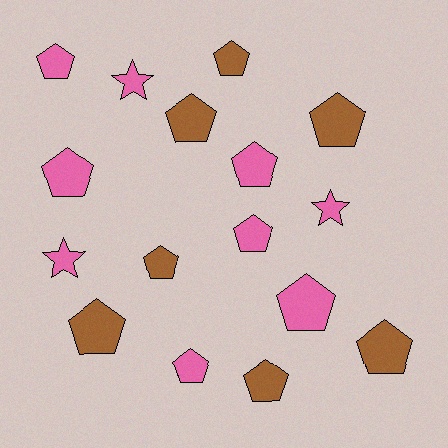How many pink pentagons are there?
There are 6 pink pentagons.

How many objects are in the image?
There are 16 objects.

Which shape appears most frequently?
Pentagon, with 13 objects.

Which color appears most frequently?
Pink, with 9 objects.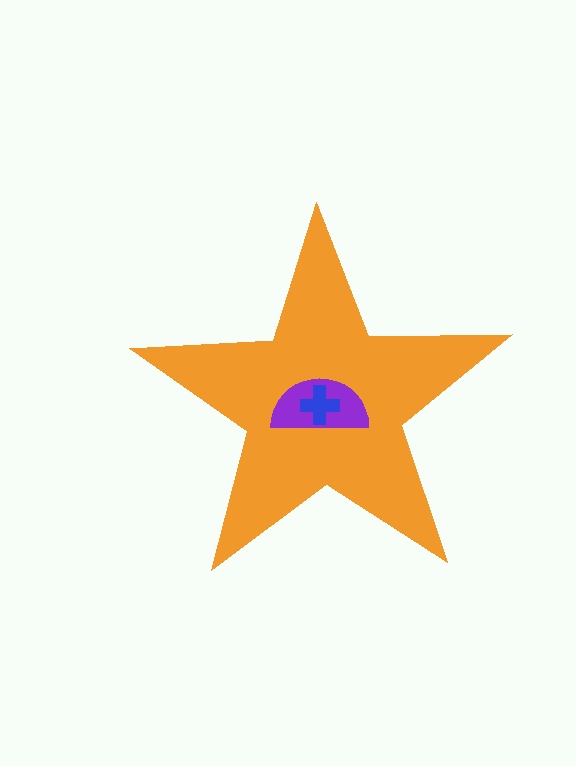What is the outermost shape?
The orange star.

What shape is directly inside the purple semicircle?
The blue cross.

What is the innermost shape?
The blue cross.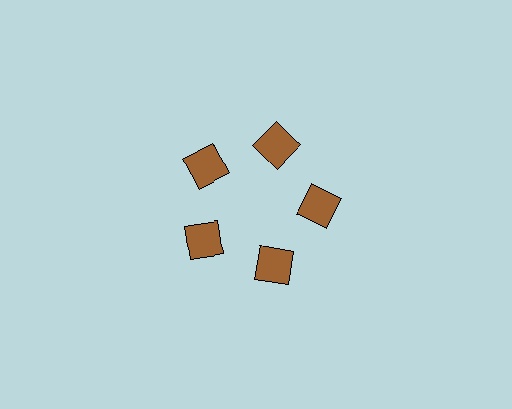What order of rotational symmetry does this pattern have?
This pattern has 5-fold rotational symmetry.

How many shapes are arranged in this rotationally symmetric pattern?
There are 5 shapes, arranged in 5 groups of 1.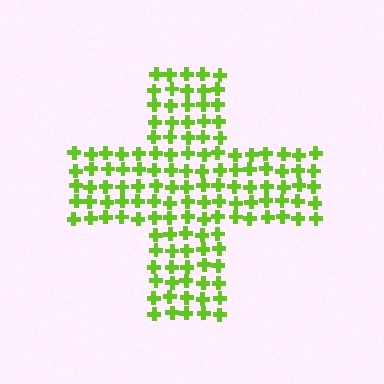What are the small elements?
The small elements are crosses.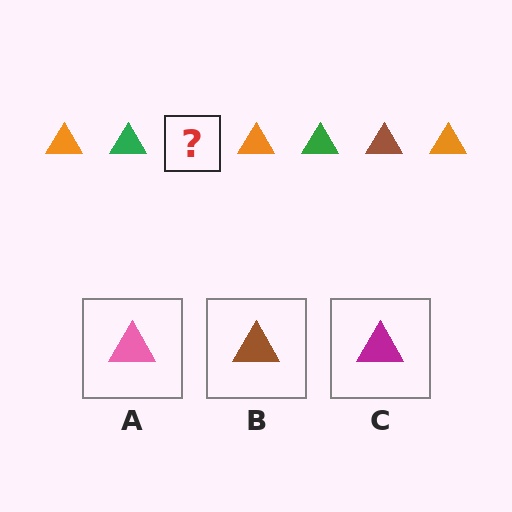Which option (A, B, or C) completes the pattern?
B.